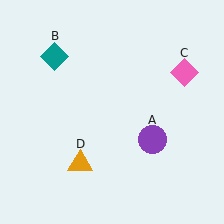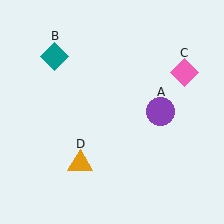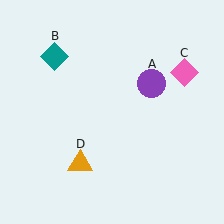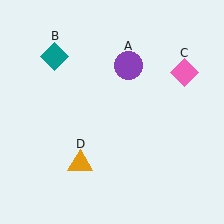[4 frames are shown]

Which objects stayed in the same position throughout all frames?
Teal diamond (object B) and pink diamond (object C) and orange triangle (object D) remained stationary.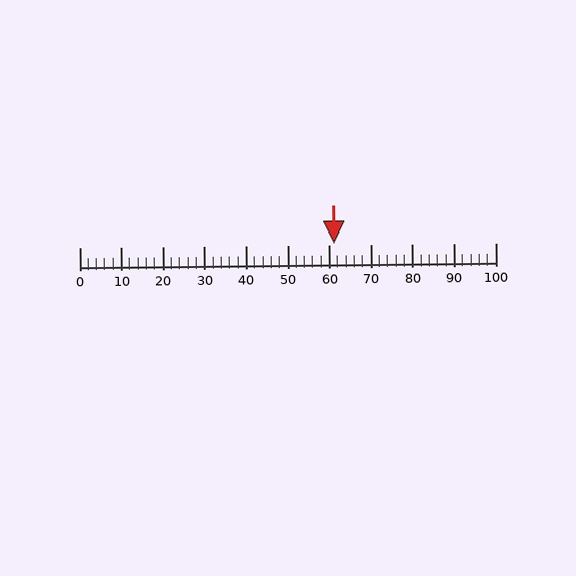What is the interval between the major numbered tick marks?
The major tick marks are spaced 10 units apart.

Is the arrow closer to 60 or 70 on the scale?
The arrow is closer to 60.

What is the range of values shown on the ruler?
The ruler shows values from 0 to 100.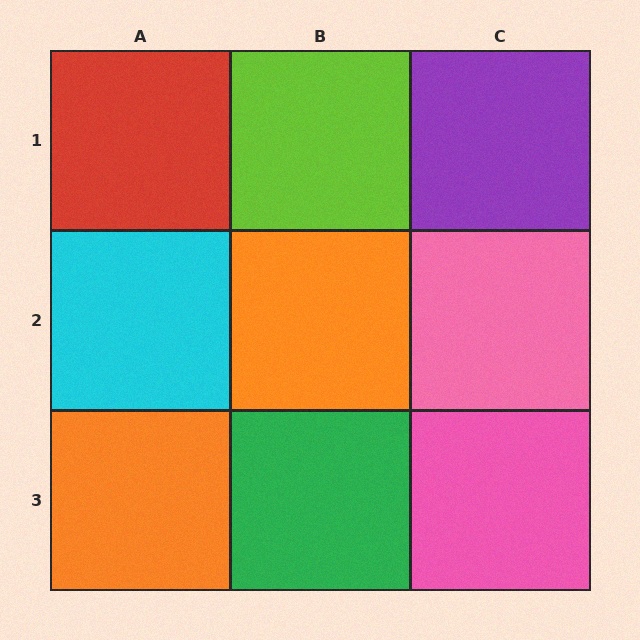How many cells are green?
1 cell is green.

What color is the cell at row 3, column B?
Green.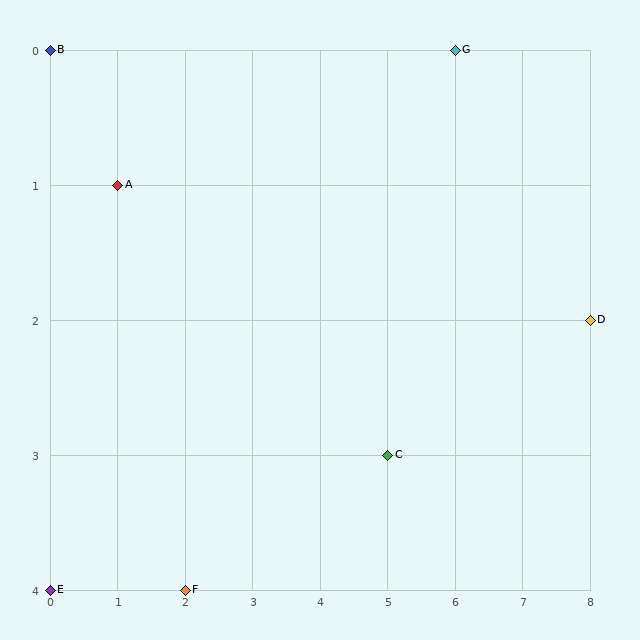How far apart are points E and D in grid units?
Points E and D are 8 columns and 2 rows apart (about 8.2 grid units diagonally).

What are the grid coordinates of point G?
Point G is at grid coordinates (6, 0).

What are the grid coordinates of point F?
Point F is at grid coordinates (2, 4).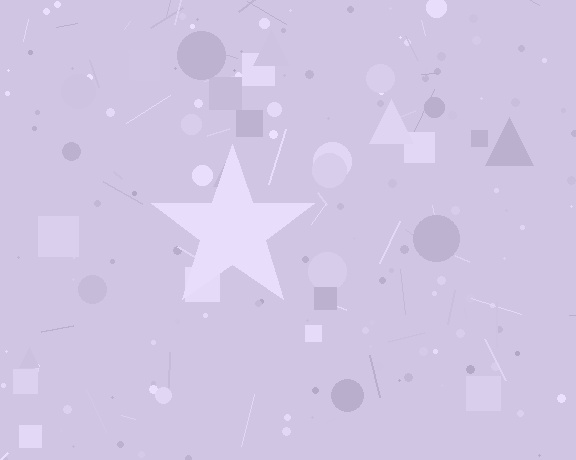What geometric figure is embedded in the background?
A star is embedded in the background.